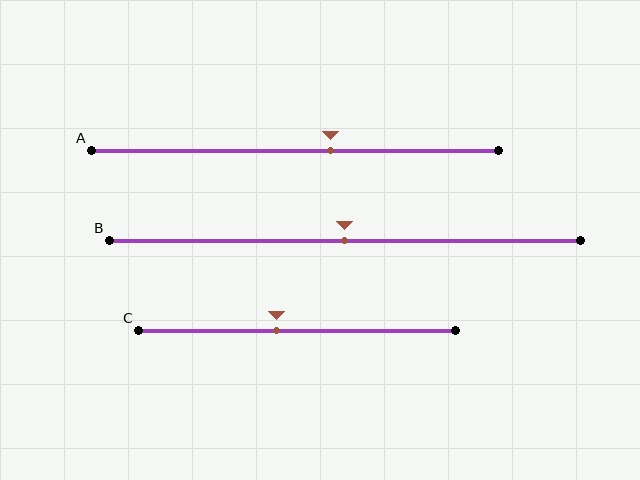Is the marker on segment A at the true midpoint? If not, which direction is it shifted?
No, the marker on segment A is shifted to the right by about 9% of the segment length.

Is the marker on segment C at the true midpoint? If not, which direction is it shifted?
No, the marker on segment C is shifted to the left by about 6% of the segment length.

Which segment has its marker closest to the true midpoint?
Segment B has its marker closest to the true midpoint.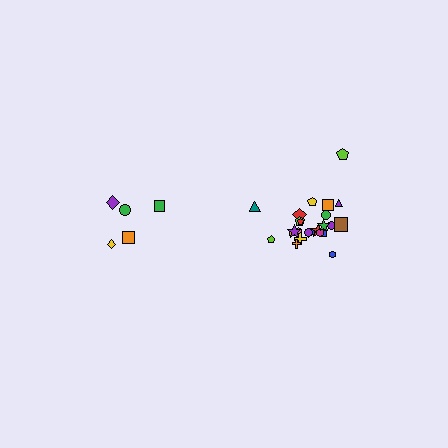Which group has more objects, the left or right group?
The right group.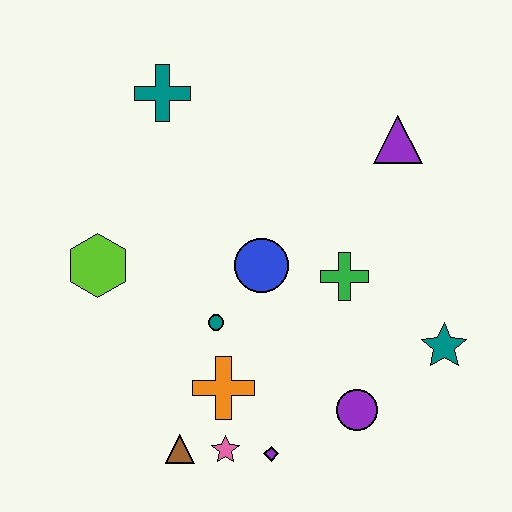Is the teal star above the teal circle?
No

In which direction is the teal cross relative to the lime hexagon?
The teal cross is above the lime hexagon.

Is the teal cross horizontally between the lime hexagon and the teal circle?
Yes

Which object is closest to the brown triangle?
The pink star is closest to the brown triangle.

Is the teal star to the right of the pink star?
Yes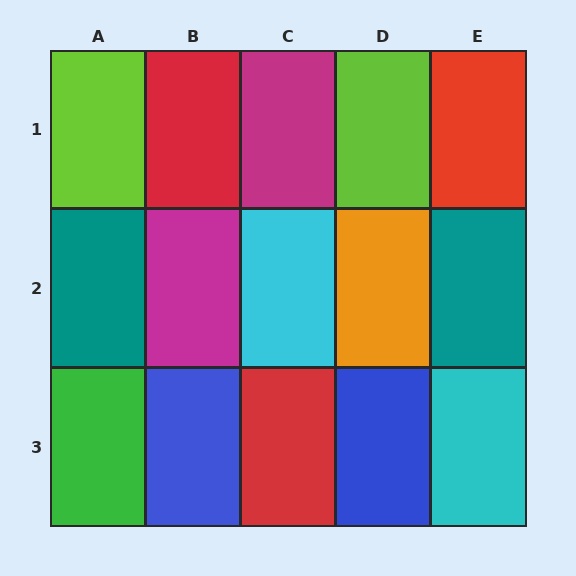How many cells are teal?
2 cells are teal.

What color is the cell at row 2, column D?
Orange.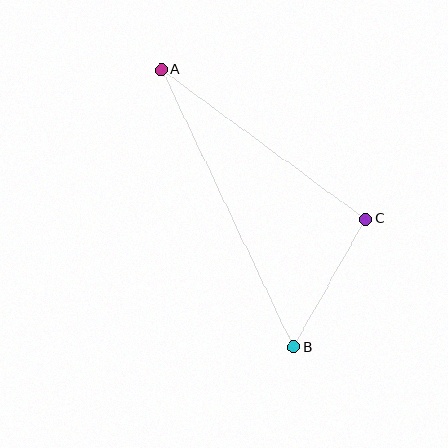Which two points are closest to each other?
Points B and C are closest to each other.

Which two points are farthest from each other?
Points A and B are farthest from each other.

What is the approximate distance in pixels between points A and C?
The distance between A and C is approximately 253 pixels.